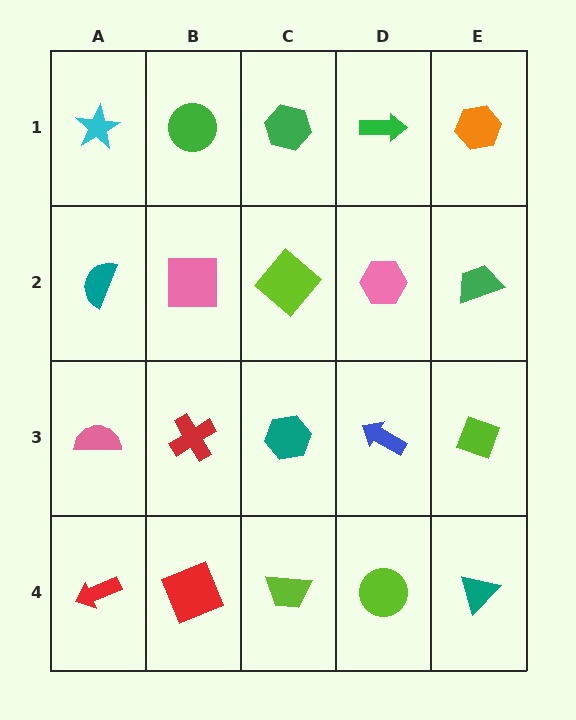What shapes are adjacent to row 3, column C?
A lime diamond (row 2, column C), a lime trapezoid (row 4, column C), a red cross (row 3, column B), a blue arrow (row 3, column D).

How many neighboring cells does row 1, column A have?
2.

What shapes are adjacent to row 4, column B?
A red cross (row 3, column B), a red arrow (row 4, column A), a lime trapezoid (row 4, column C).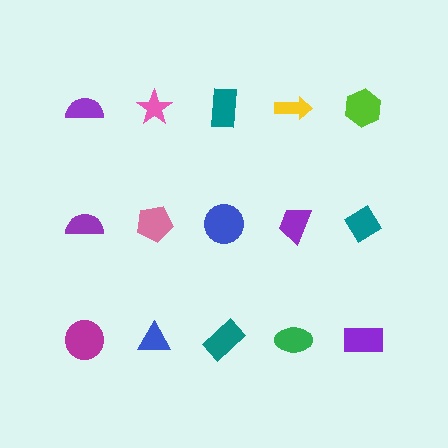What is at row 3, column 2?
A blue triangle.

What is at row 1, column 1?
A purple semicircle.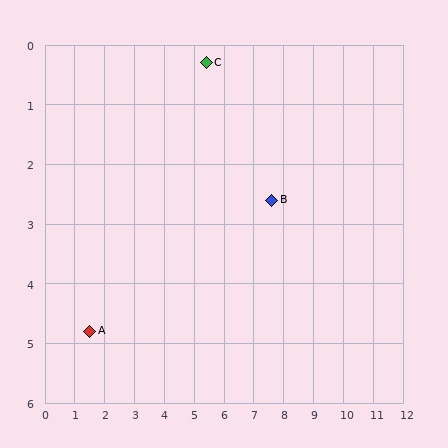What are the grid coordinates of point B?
Point B is at approximately (7.6, 2.6).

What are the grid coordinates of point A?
Point A is at approximately (1.5, 4.8).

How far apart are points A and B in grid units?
Points A and B are about 6.5 grid units apart.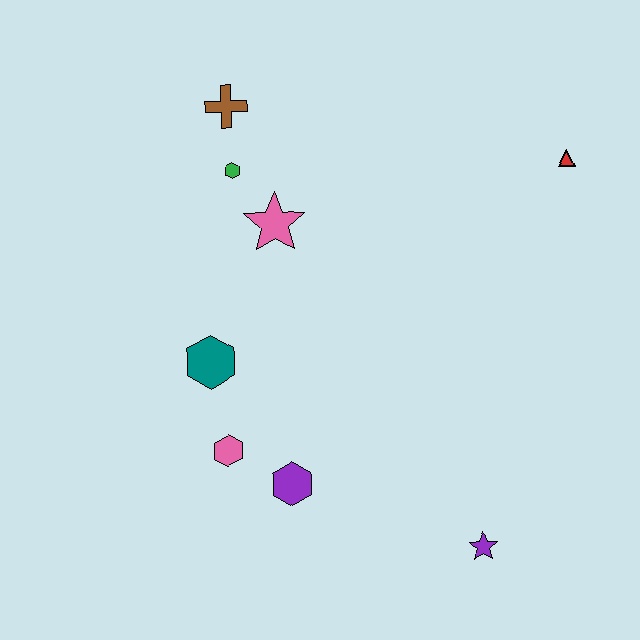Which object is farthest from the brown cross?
The purple star is farthest from the brown cross.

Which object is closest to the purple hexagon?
The pink hexagon is closest to the purple hexagon.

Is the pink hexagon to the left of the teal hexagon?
No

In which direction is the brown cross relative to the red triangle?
The brown cross is to the left of the red triangle.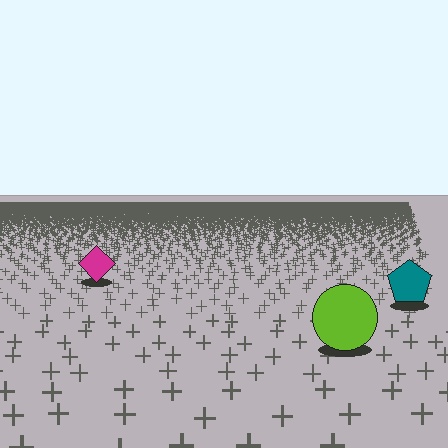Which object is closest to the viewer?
The lime circle is closest. The texture marks near it are larger and more spread out.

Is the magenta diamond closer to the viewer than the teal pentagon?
No. The teal pentagon is closer — you can tell from the texture gradient: the ground texture is coarser near it.